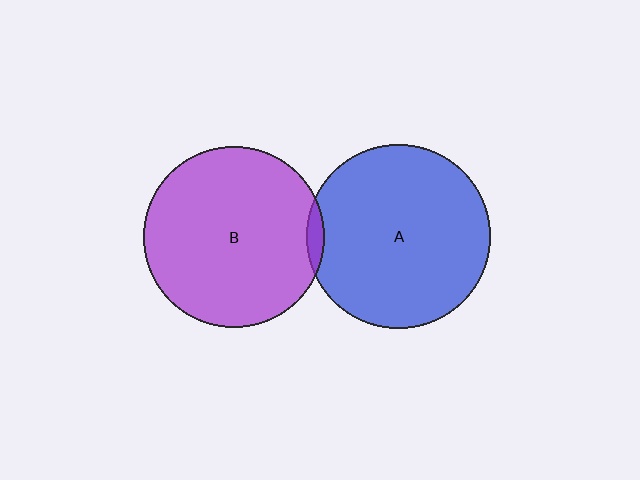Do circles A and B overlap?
Yes.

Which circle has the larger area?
Circle A (blue).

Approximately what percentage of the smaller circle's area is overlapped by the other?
Approximately 5%.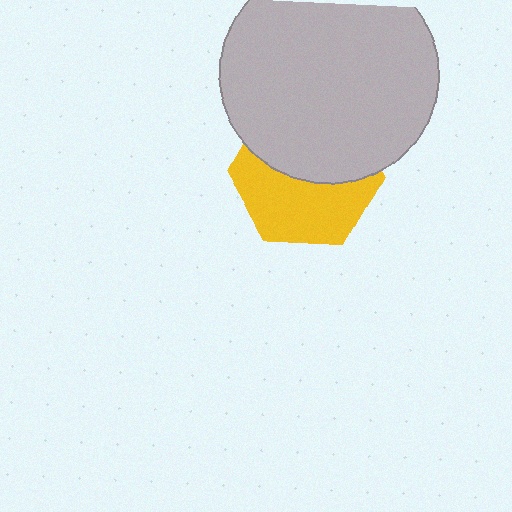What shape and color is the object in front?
The object in front is a light gray circle.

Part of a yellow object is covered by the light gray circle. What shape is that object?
It is a hexagon.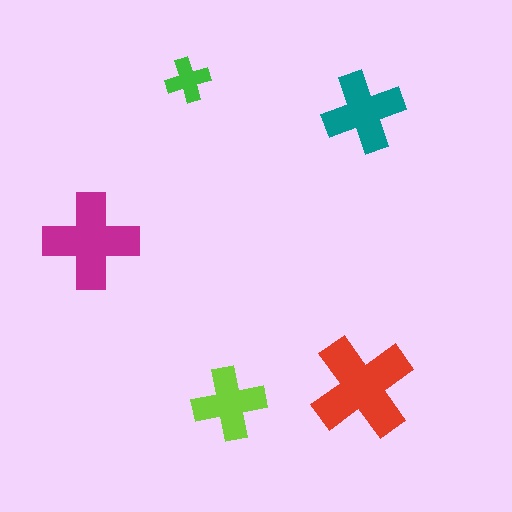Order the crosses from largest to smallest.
the red one, the magenta one, the teal one, the lime one, the green one.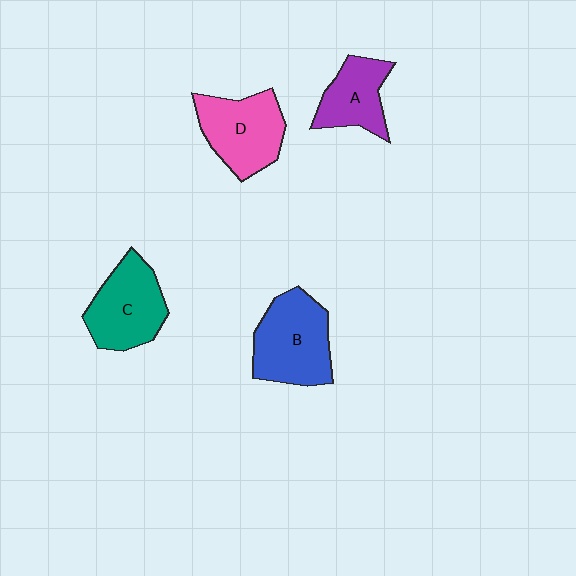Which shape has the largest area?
Shape B (blue).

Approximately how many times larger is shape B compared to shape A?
Approximately 1.5 times.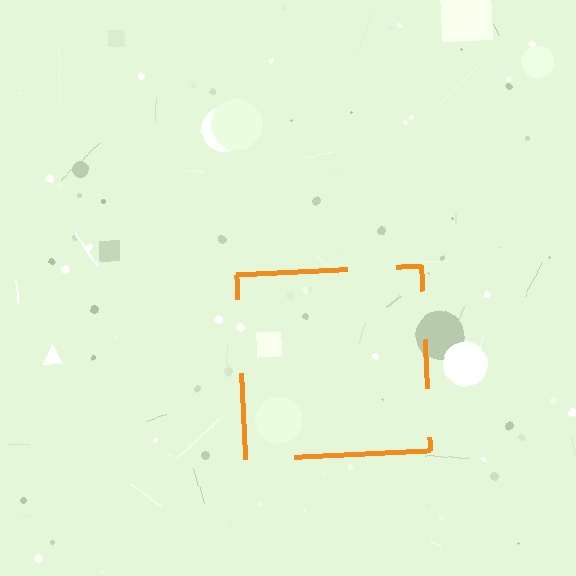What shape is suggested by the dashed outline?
The dashed outline suggests a square.